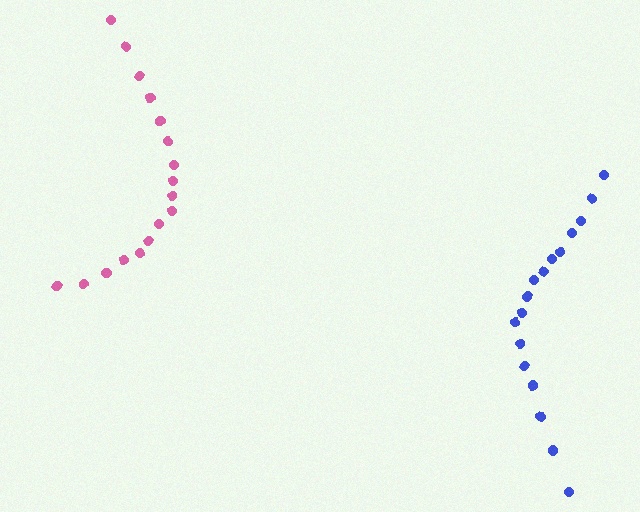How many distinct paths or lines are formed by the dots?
There are 2 distinct paths.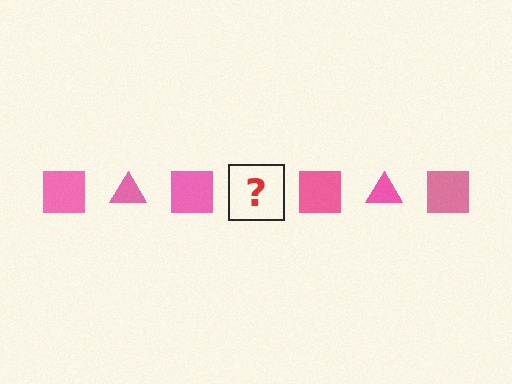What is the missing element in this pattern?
The missing element is a pink triangle.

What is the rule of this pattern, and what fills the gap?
The rule is that the pattern cycles through square, triangle shapes in pink. The gap should be filled with a pink triangle.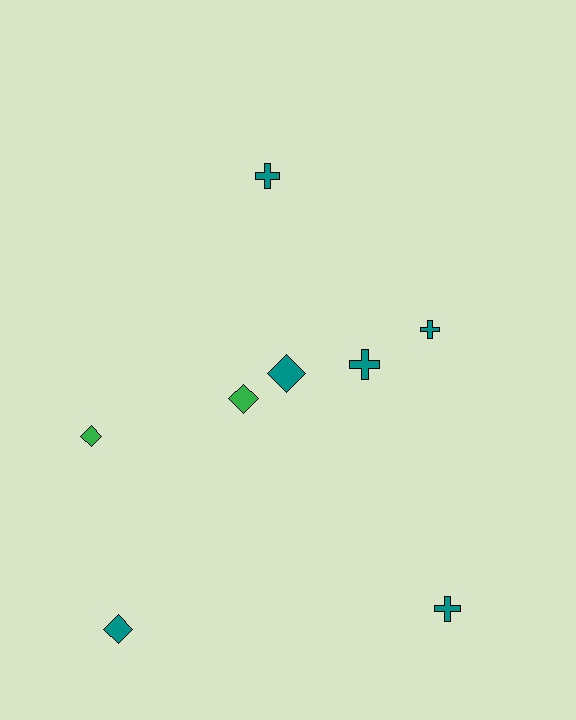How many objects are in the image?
There are 8 objects.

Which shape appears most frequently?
Diamond, with 4 objects.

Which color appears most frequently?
Teal, with 6 objects.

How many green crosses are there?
There are no green crosses.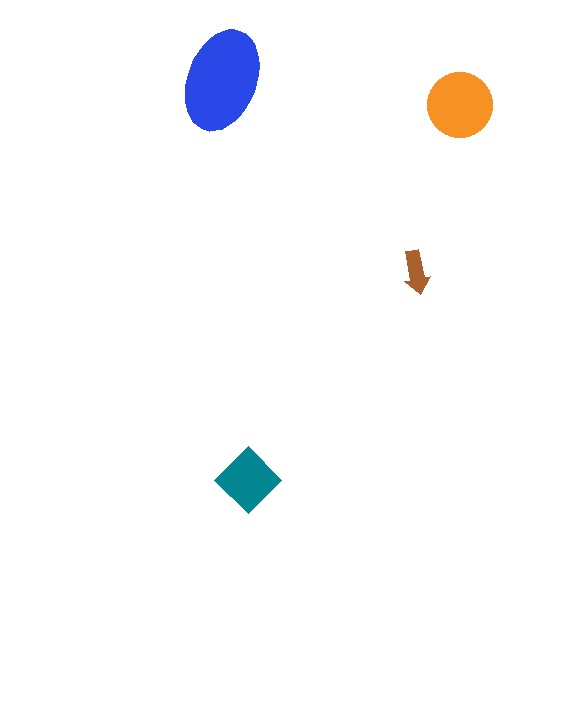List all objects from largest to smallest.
The blue ellipse, the orange circle, the teal diamond, the brown arrow.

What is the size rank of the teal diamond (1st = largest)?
3rd.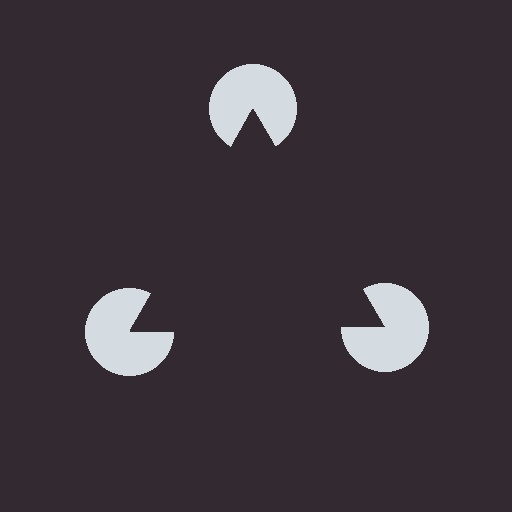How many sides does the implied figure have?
3 sides.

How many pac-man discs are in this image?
There are 3 — one at each vertex of the illusory triangle.